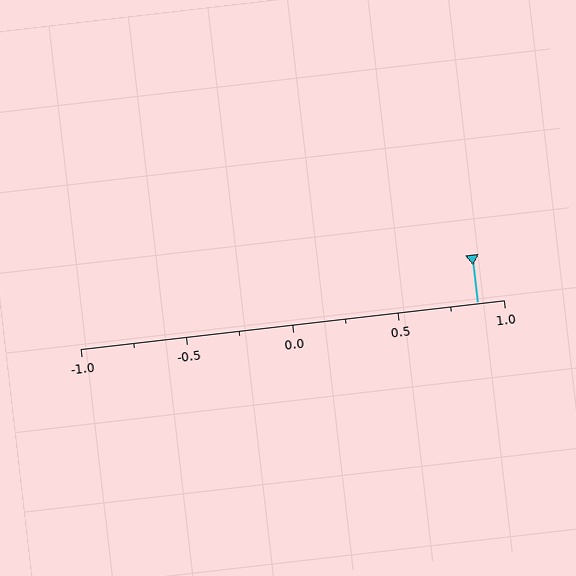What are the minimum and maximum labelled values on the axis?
The axis runs from -1.0 to 1.0.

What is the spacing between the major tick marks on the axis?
The major ticks are spaced 0.5 apart.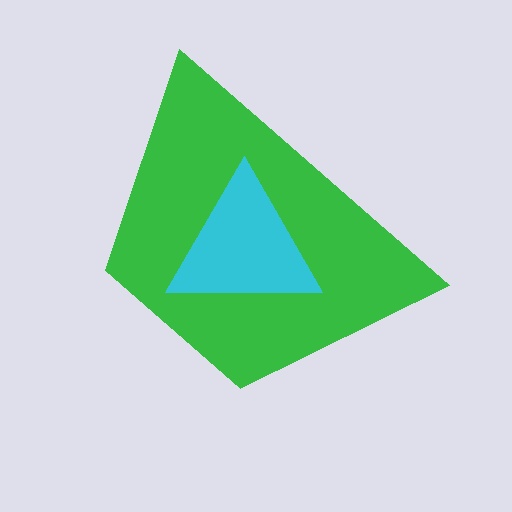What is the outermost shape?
The green trapezoid.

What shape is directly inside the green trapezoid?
The cyan triangle.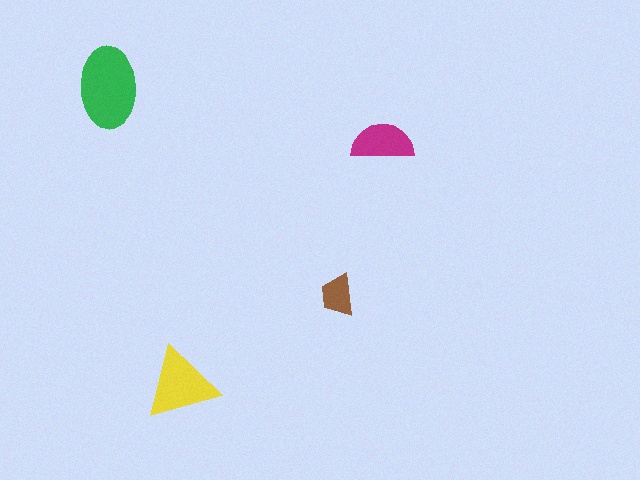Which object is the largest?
The green ellipse.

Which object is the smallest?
The brown trapezoid.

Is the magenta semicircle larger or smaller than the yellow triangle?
Smaller.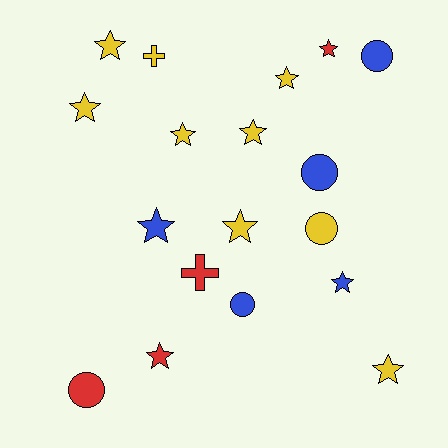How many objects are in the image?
There are 18 objects.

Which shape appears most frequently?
Star, with 11 objects.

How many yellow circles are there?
There is 1 yellow circle.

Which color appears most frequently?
Yellow, with 9 objects.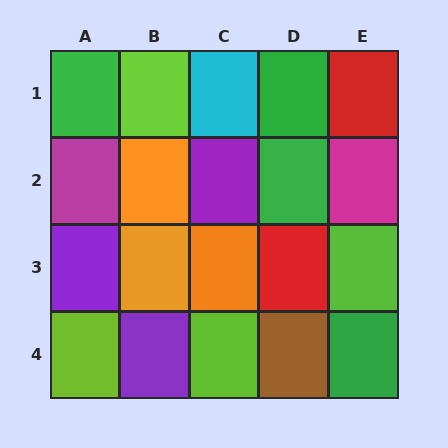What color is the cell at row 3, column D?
Red.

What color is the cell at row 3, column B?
Orange.